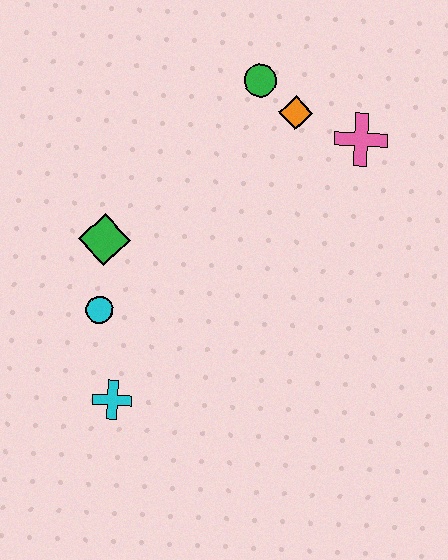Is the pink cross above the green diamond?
Yes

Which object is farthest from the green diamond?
The pink cross is farthest from the green diamond.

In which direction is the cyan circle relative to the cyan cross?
The cyan circle is above the cyan cross.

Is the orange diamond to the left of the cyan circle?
No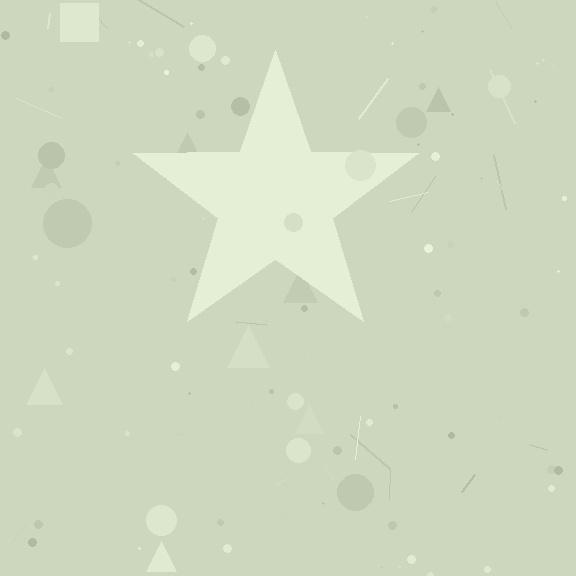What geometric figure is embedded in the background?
A star is embedded in the background.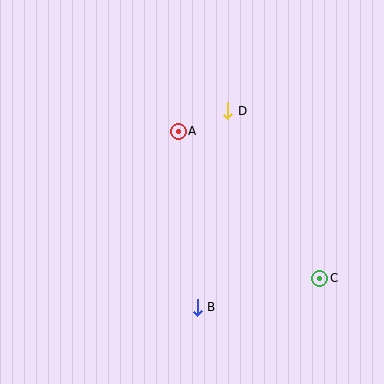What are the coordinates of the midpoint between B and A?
The midpoint between B and A is at (188, 219).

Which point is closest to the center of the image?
Point A at (178, 131) is closest to the center.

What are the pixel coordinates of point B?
Point B is at (197, 307).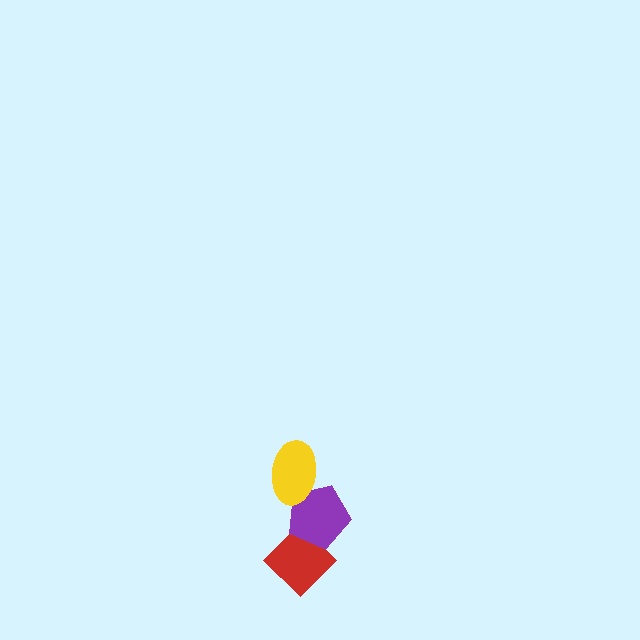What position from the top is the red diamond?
The red diamond is 3rd from the top.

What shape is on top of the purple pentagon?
The yellow ellipse is on top of the purple pentagon.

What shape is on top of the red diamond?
The purple pentagon is on top of the red diamond.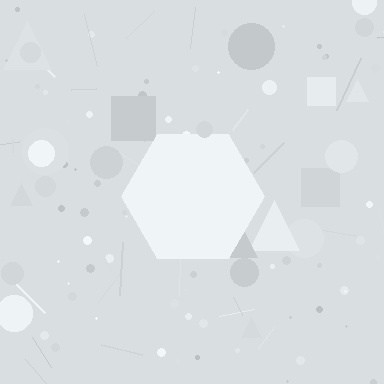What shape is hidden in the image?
A hexagon is hidden in the image.